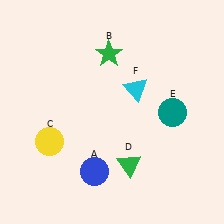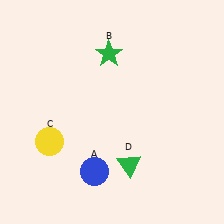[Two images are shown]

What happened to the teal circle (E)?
The teal circle (E) was removed in Image 2. It was in the bottom-right area of Image 1.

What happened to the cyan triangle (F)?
The cyan triangle (F) was removed in Image 2. It was in the top-right area of Image 1.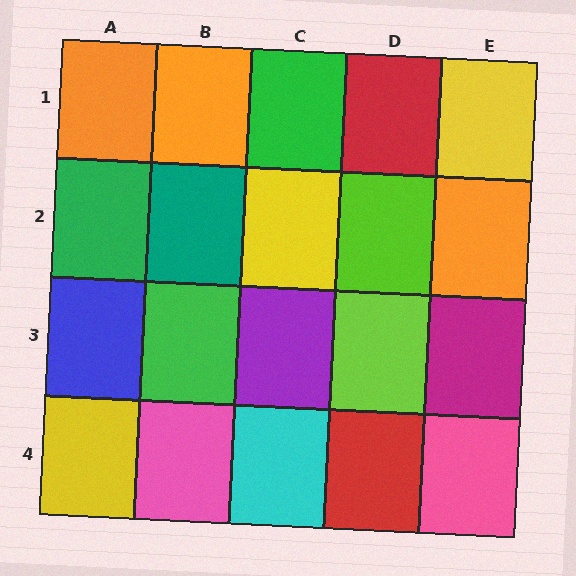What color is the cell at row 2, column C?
Yellow.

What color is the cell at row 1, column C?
Green.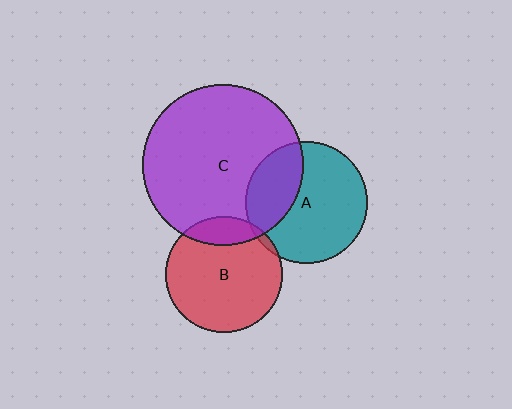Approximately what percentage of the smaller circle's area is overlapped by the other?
Approximately 30%.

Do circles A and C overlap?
Yes.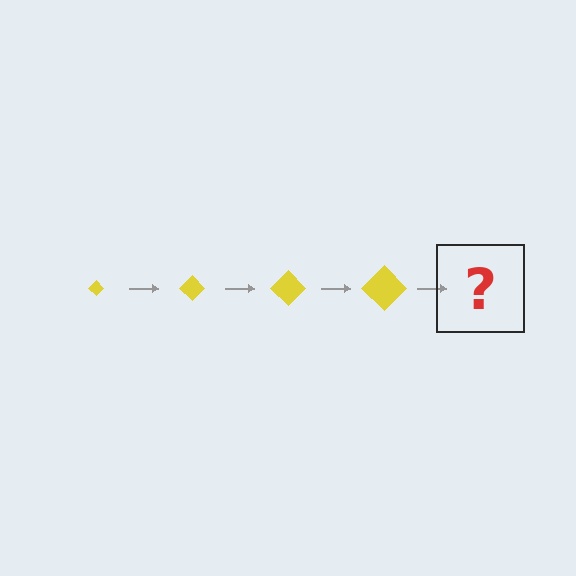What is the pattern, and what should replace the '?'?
The pattern is that the diamond gets progressively larger each step. The '?' should be a yellow diamond, larger than the previous one.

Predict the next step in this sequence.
The next step is a yellow diamond, larger than the previous one.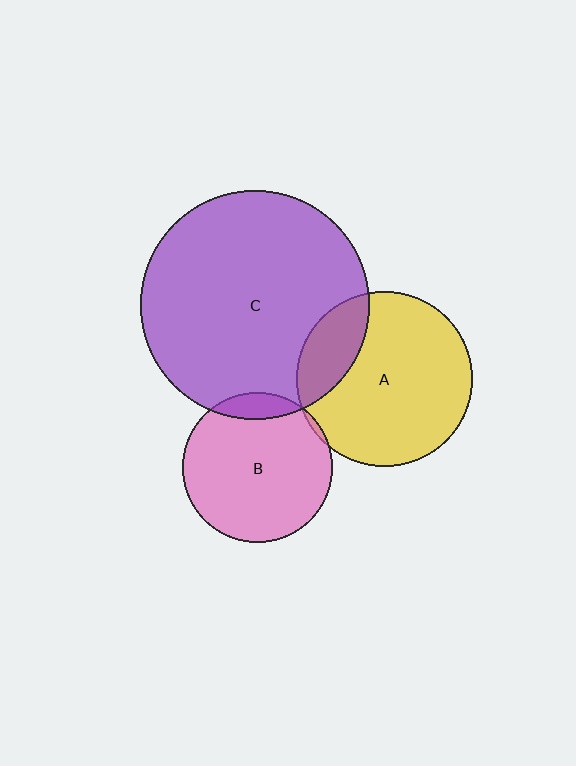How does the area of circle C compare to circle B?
Approximately 2.3 times.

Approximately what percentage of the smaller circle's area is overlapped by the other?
Approximately 5%.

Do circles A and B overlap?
Yes.